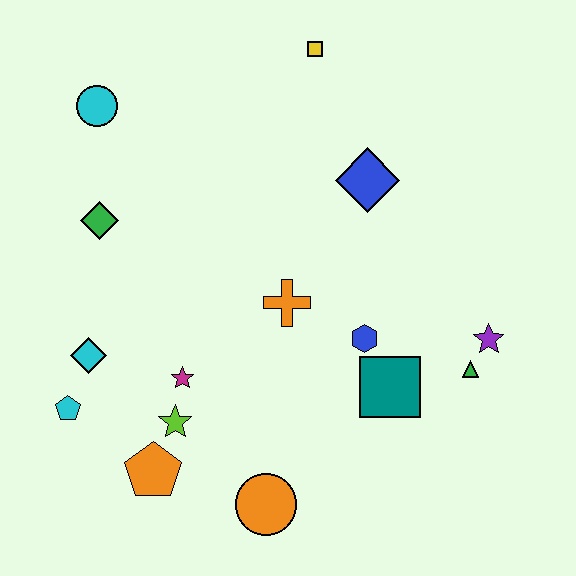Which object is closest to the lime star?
The magenta star is closest to the lime star.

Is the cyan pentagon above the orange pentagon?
Yes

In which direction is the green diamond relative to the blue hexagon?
The green diamond is to the left of the blue hexagon.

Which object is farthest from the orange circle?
The yellow square is farthest from the orange circle.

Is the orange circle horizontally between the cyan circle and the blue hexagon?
Yes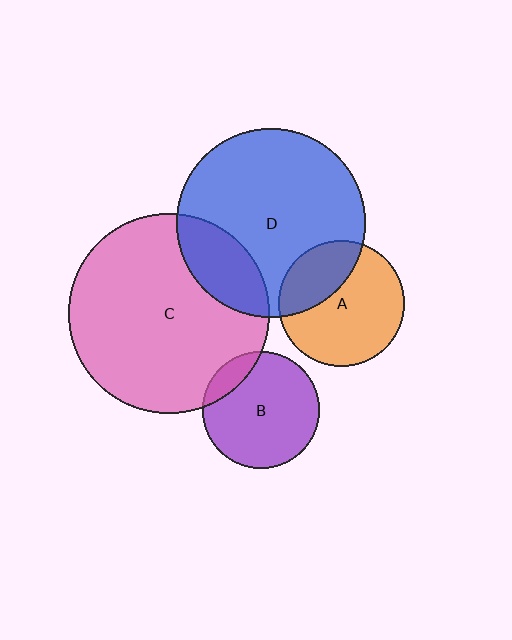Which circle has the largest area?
Circle C (pink).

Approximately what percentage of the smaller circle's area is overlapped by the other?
Approximately 30%.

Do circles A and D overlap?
Yes.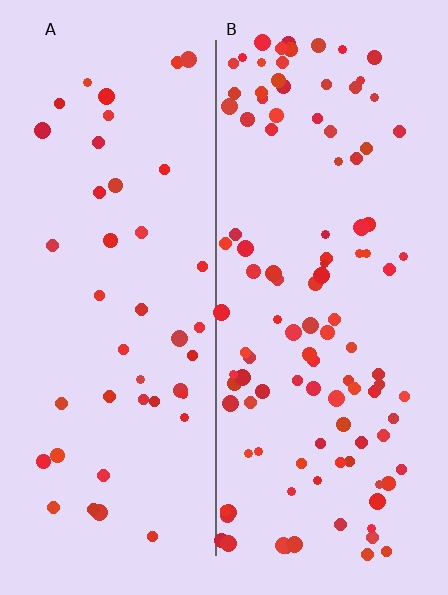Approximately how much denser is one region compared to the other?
Approximately 2.6× — region B over region A.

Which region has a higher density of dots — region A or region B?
B (the right).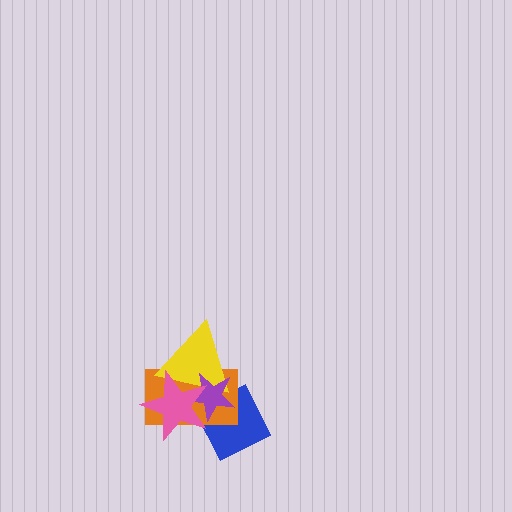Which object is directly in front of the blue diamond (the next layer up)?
The orange rectangle is directly in front of the blue diamond.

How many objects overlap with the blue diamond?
4 objects overlap with the blue diamond.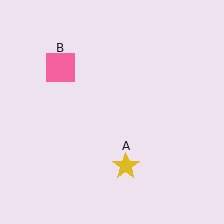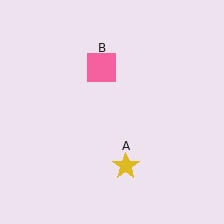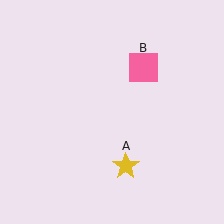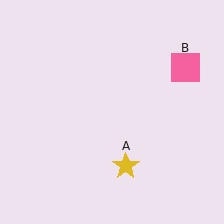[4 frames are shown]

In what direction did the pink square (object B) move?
The pink square (object B) moved right.